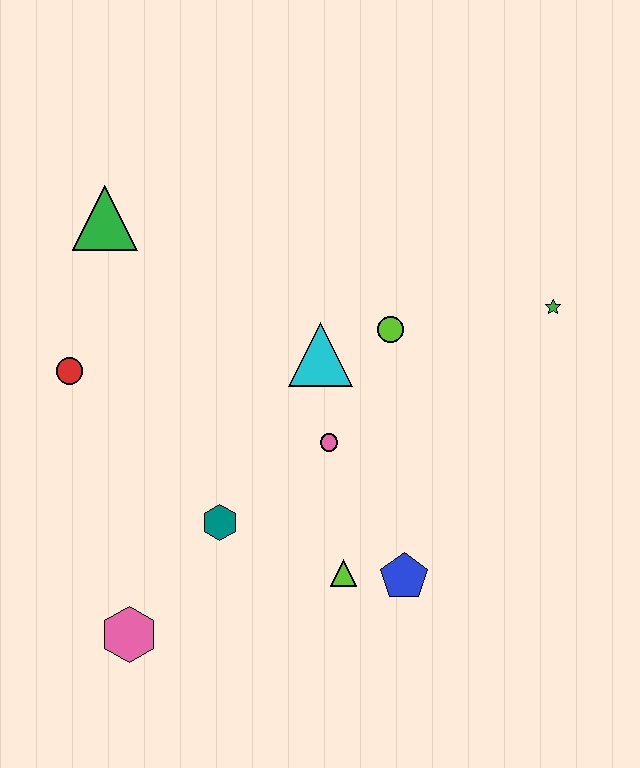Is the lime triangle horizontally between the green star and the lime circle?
No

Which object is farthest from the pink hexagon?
The green star is farthest from the pink hexagon.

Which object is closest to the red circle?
The green triangle is closest to the red circle.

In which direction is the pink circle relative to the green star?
The pink circle is to the left of the green star.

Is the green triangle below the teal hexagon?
No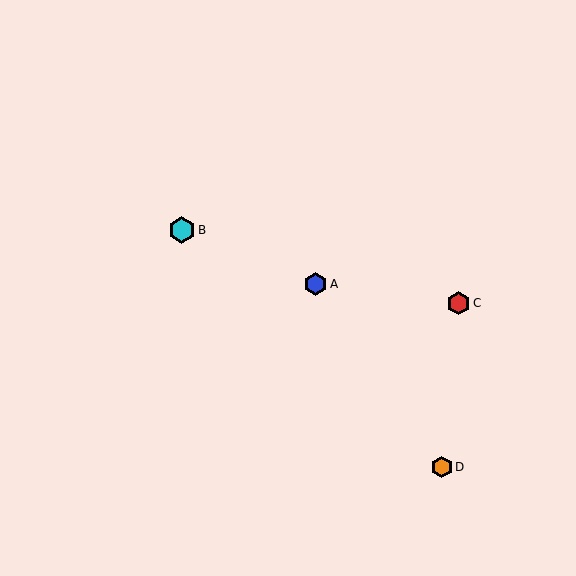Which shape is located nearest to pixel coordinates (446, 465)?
The orange hexagon (labeled D) at (442, 467) is nearest to that location.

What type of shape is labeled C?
Shape C is a red hexagon.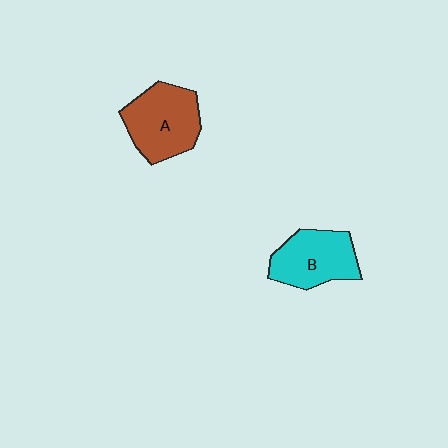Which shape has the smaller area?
Shape B (cyan).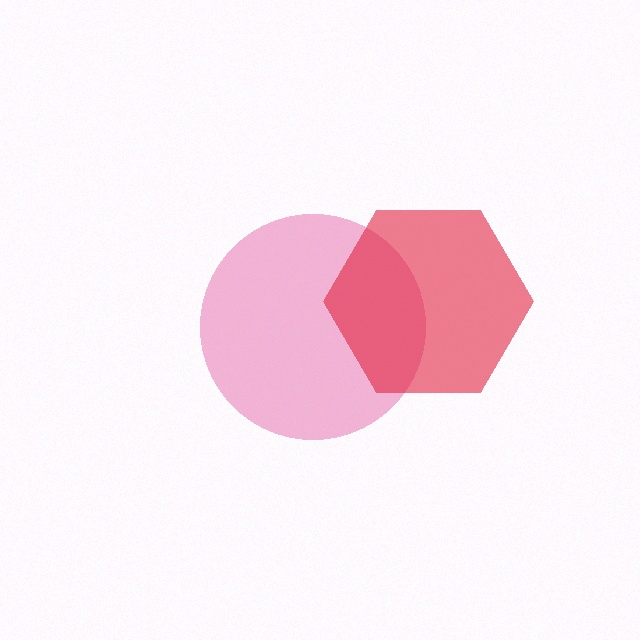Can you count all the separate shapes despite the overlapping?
Yes, there are 2 separate shapes.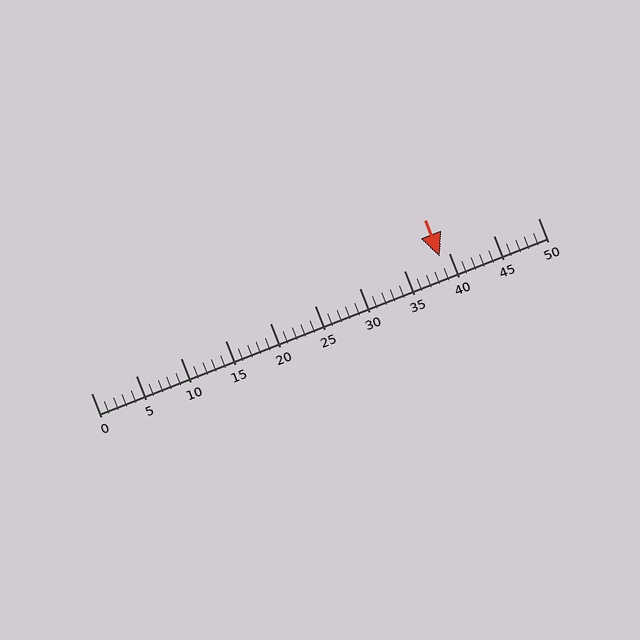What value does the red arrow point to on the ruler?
The red arrow points to approximately 39.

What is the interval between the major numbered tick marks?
The major tick marks are spaced 5 units apart.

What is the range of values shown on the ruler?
The ruler shows values from 0 to 50.